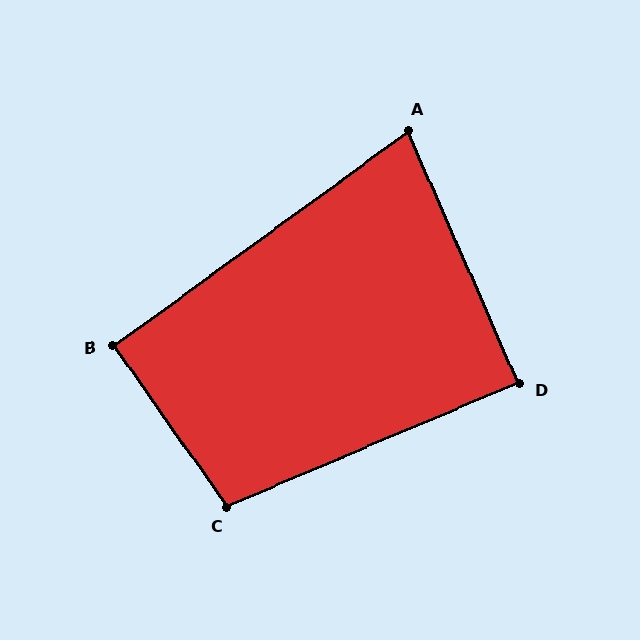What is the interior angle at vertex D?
Approximately 89 degrees (approximately right).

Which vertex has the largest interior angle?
C, at approximately 102 degrees.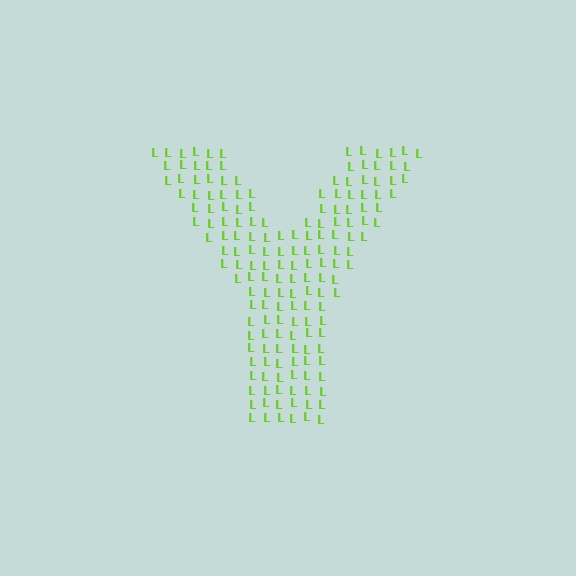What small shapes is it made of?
It is made of small letter L's.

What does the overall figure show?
The overall figure shows the letter Y.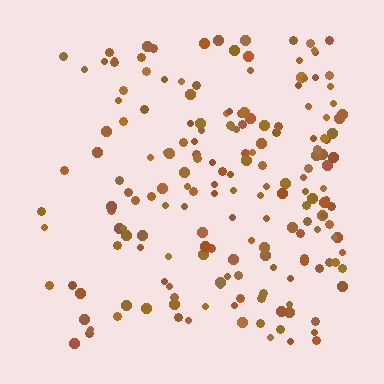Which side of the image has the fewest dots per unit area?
The left.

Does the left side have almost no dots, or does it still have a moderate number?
Still a moderate number, just noticeably fewer than the right.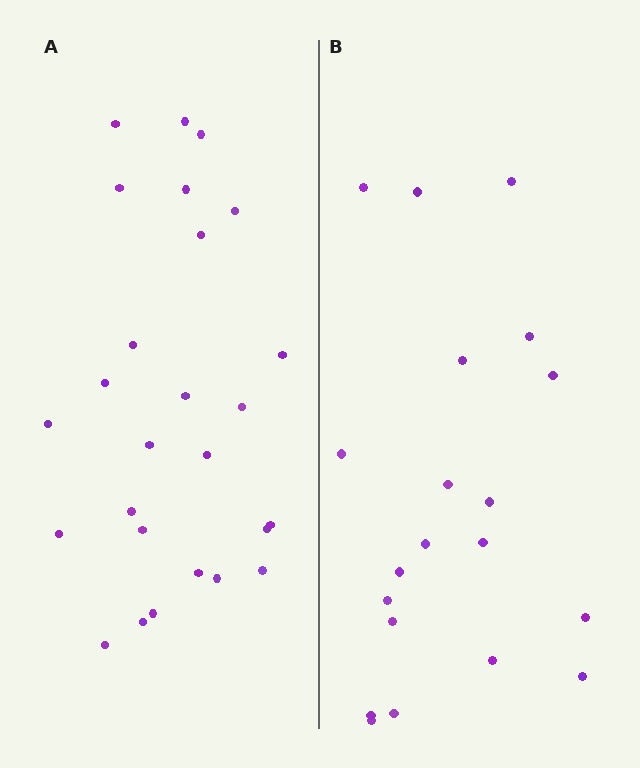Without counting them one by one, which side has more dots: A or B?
Region A (the left region) has more dots.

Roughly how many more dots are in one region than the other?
Region A has about 6 more dots than region B.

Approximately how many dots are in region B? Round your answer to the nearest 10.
About 20 dots.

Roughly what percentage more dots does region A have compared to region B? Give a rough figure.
About 30% more.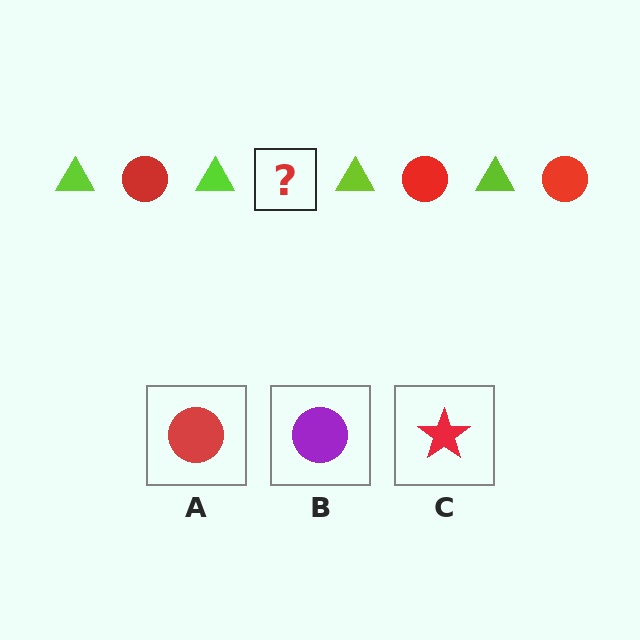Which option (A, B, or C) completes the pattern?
A.